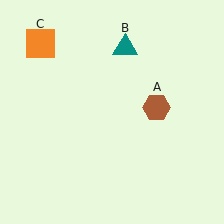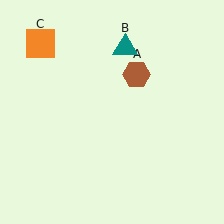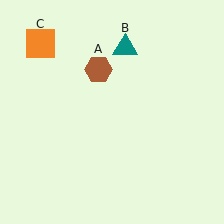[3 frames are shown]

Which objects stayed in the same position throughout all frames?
Teal triangle (object B) and orange square (object C) remained stationary.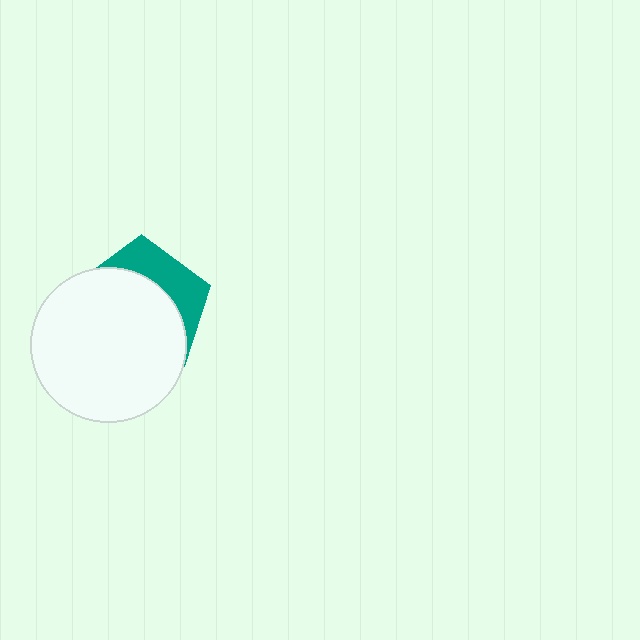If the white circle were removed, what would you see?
You would see the complete teal pentagon.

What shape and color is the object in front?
The object in front is a white circle.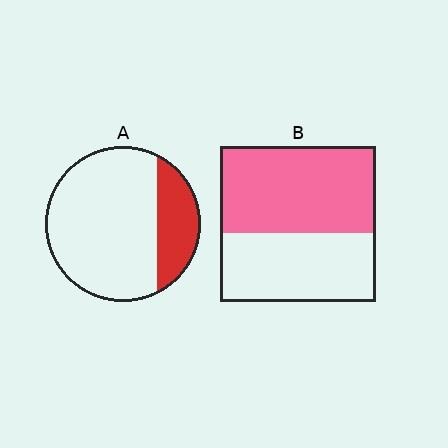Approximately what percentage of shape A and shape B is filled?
A is approximately 25% and B is approximately 55%.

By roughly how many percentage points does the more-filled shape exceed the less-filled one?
By roughly 35 percentage points (B over A).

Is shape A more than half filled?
No.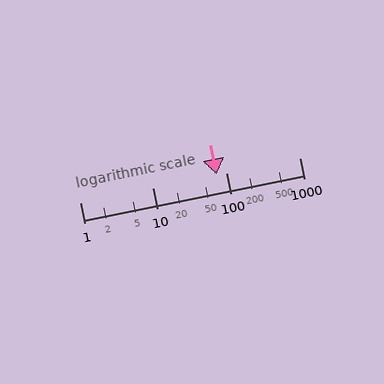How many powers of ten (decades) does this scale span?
The scale spans 3 decades, from 1 to 1000.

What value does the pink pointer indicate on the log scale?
The pointer indicates approximately 73.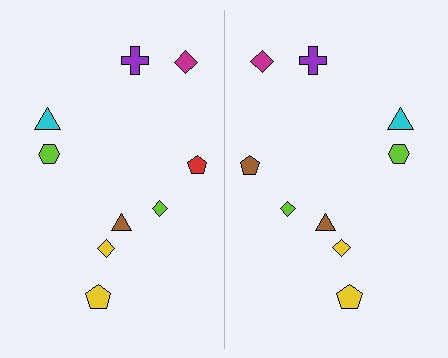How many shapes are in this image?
There are 18 shapes in this image.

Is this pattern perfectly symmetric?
No, the pattern is not perfectly symmetric. The brown pentagon on the right side breaks the symmetry — its mirror counterpart is red.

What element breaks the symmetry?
The brown pentagon on the right side breaks the symmetry — its mirror counterpart is red.